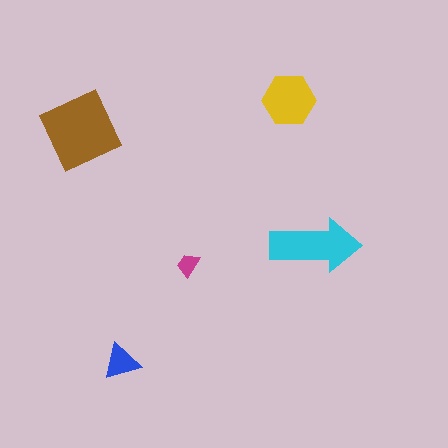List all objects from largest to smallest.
The brown square, the cyan arrow, the yellow hexagon, the blue triangle, the magenta trapezoid.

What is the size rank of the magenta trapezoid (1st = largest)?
5th.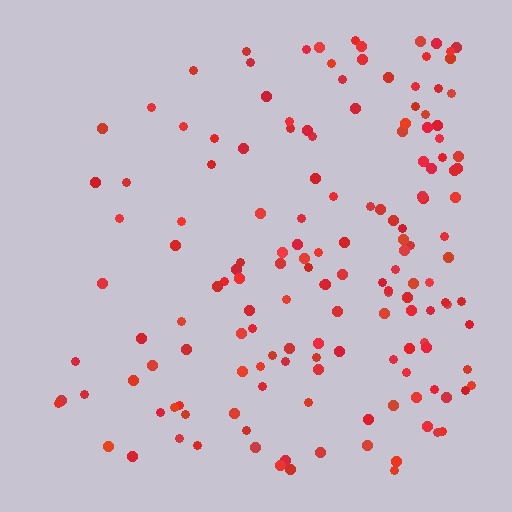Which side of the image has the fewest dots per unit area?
The left.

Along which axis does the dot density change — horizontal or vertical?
Horizontal.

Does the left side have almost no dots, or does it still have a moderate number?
Still a moderate number, just noticeably fewer than the right.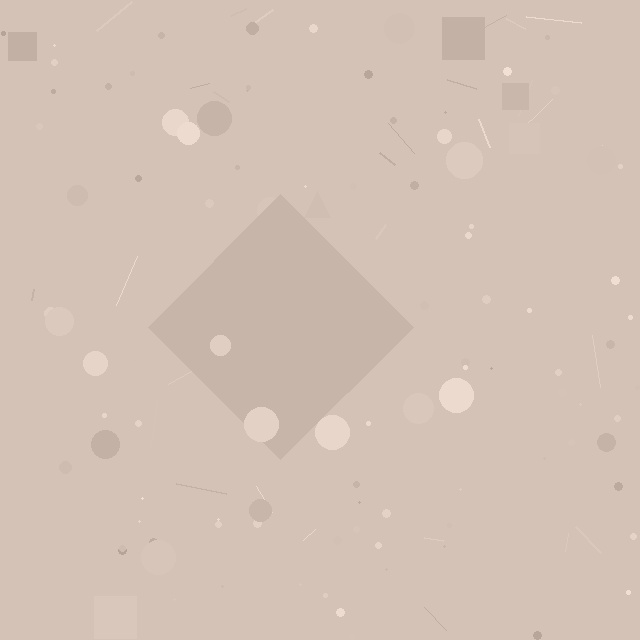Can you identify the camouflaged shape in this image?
The camouflaged shape is a diamond.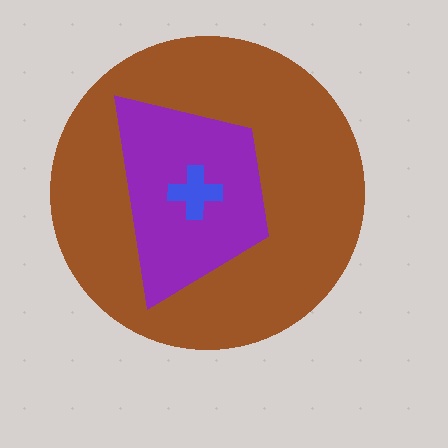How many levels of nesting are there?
3.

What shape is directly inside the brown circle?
The purple trapezoid.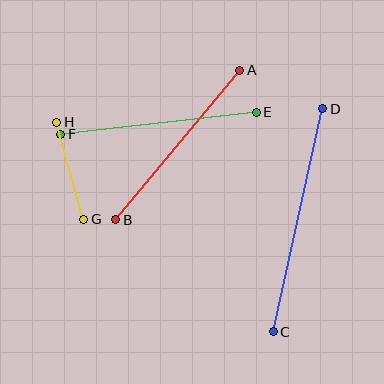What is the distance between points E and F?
The distance is approximately 197 pixels.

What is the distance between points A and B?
The distance is approximately 194 pixels.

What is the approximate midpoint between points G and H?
The midpoint is at approximately (70, 171) pixels.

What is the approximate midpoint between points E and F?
The midpoint is at approximately (159, 123) pixels.